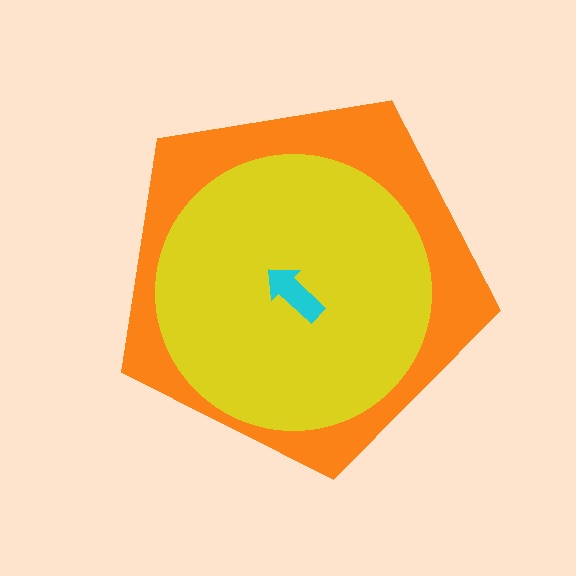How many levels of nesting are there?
3.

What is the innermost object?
The cyan arrow.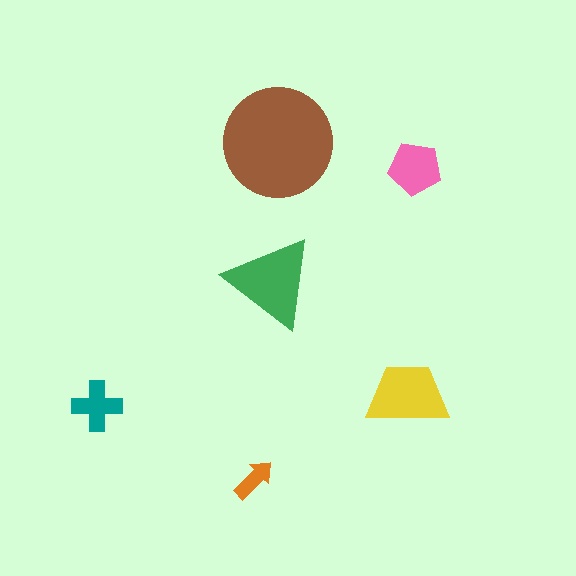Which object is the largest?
The brown circle.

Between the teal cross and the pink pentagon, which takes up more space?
The pink pentagon.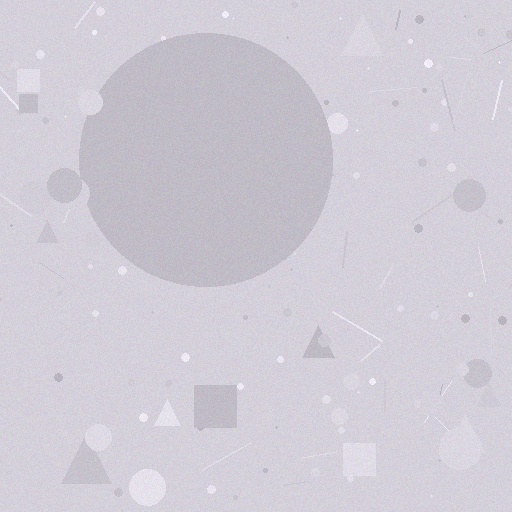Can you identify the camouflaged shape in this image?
The camouflaged shape is a circle.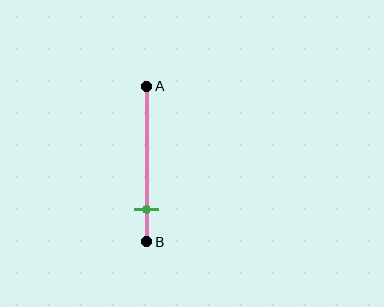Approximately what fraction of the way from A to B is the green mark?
The green mark is approximately 80% of the way from A to B.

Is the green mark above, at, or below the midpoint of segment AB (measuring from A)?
The green mark is below the midpoint of segment AB.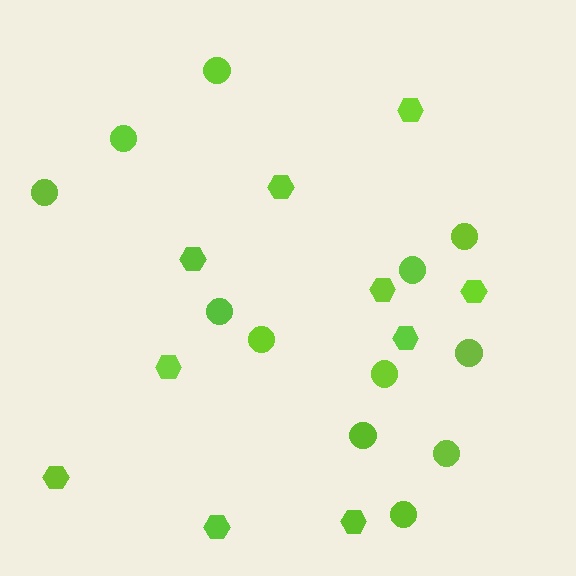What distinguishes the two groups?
There are 2 groups: one group of hexagons (10) and one group of circles (12).